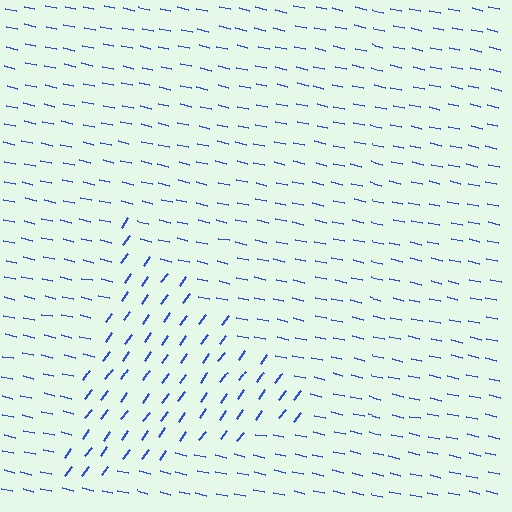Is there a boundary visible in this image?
Yes, there is a texture boundary formed by a change in line orientation.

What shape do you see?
I see a triangle.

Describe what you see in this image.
The image is filled with small blue line segments. A triangle region in the image has lines oriented differently from the surrounding lines, creating a visible texture boundary.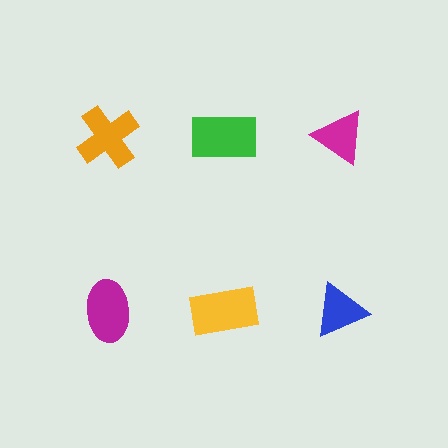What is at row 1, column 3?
A magenta triangle.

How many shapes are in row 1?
3 shapes.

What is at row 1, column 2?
A green rectangle.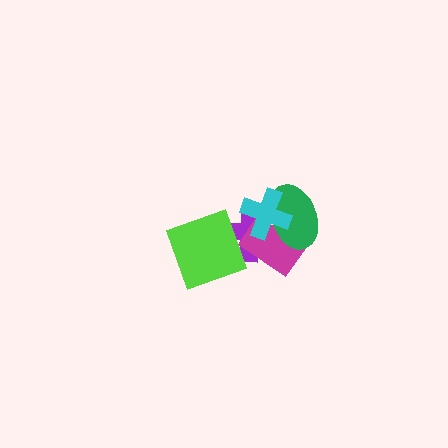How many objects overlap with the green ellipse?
3 objects overlap with the green ellipse.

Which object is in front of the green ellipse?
The cyan cross is in front of the green ellipse.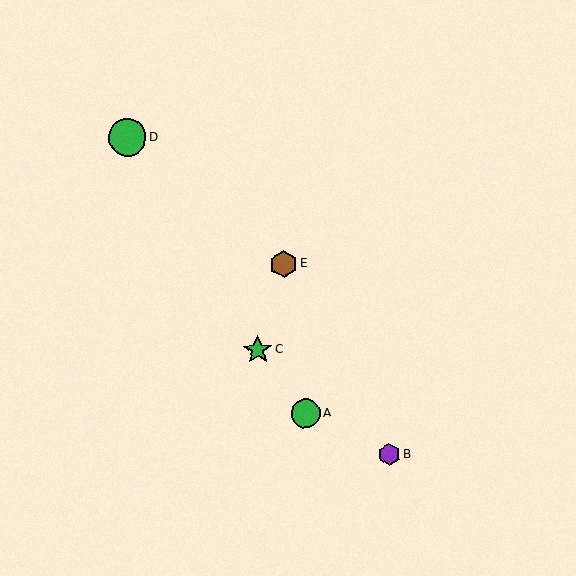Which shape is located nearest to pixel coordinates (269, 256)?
The brown hexagon (labeled E) at (284, 264) is nearest to that location.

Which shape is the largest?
The green circle (labeled D) is the largest.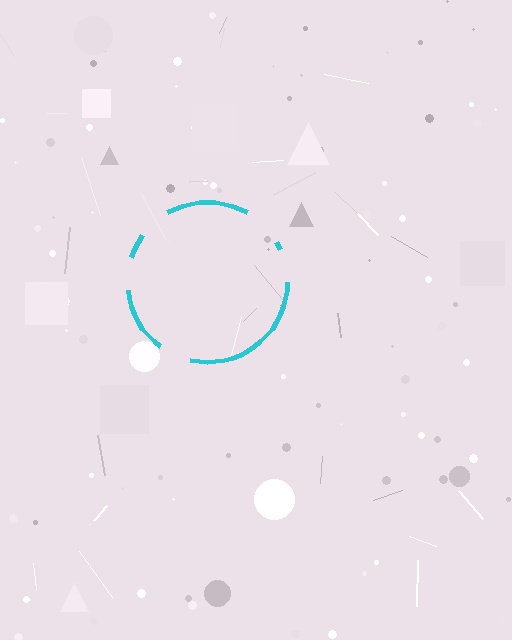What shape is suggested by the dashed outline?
The dashed outline suggests a circle.